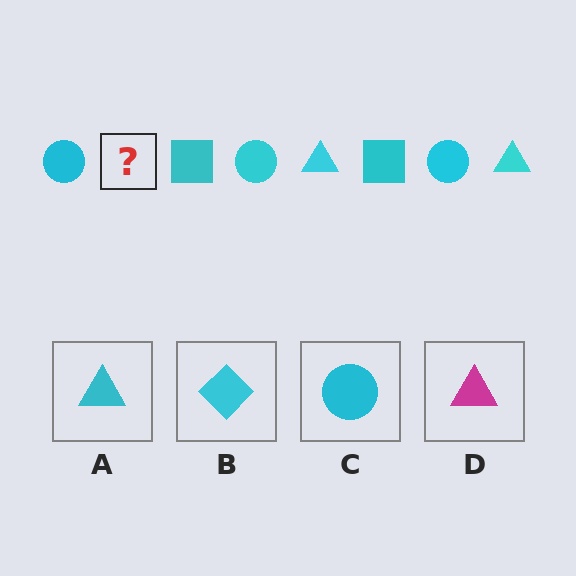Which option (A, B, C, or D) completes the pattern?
A.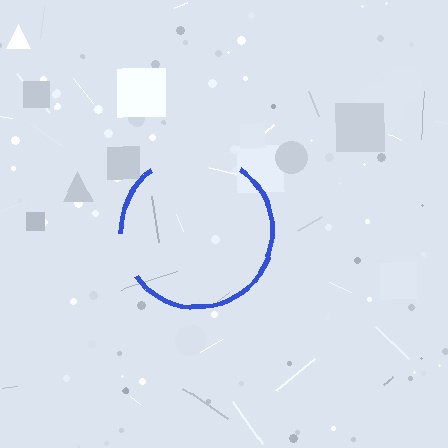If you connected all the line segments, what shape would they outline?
They would outline a circle.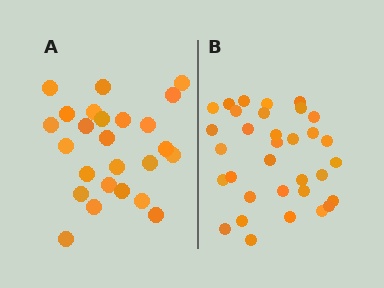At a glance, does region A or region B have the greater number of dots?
Region B (the right region) has more dots.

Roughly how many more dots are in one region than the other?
Region B has roughly 8 or so more dots than region A.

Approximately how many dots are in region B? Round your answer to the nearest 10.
About 30 dots. (The exact count is 33, which rounds to 30.)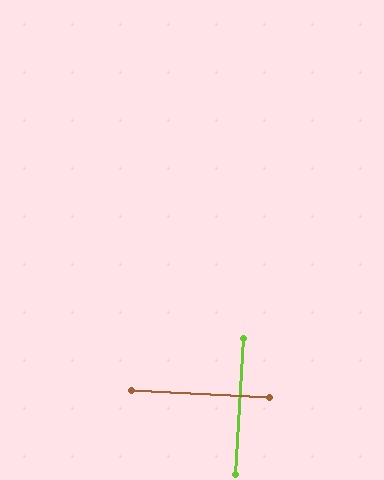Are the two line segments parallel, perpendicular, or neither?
Perpendicular — they meet at approximately 90°.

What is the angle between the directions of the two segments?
Approximately 90 degrees.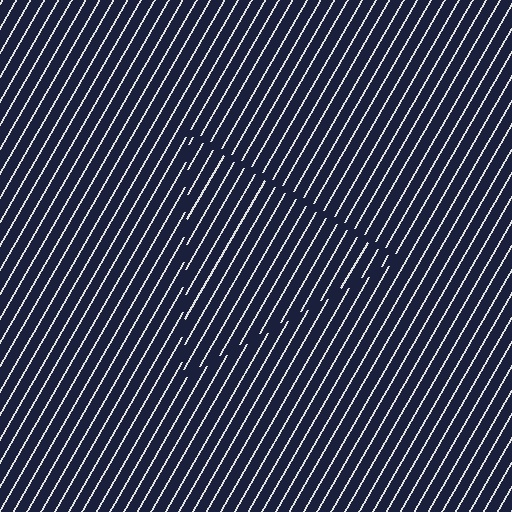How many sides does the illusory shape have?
3 sides — the line-ends trace a triangle.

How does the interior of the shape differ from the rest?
The interior of the shape contains the same grating, shifted by half a period — the contour is defined by the phase discontinuity where line-ends from the inner and outer gratings abut.